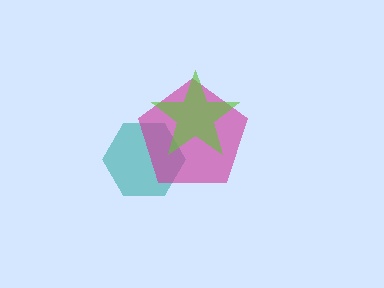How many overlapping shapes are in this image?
There are 3 overlapping shapes in the image.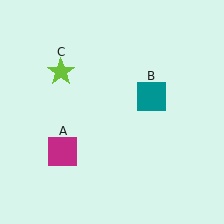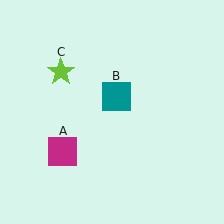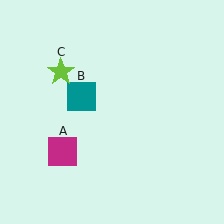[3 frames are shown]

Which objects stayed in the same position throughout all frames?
Magenta square (object A) and lime star (object C) remained stationary.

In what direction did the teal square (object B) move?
The teal square (object B) moved left.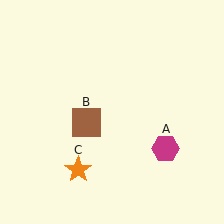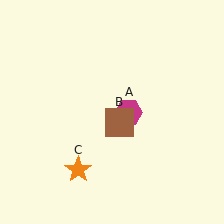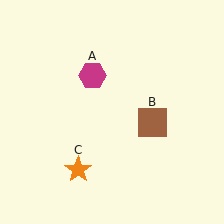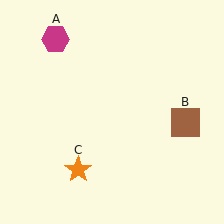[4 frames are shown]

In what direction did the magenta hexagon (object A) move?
The magenta hexagon (object A) moved up and to the left.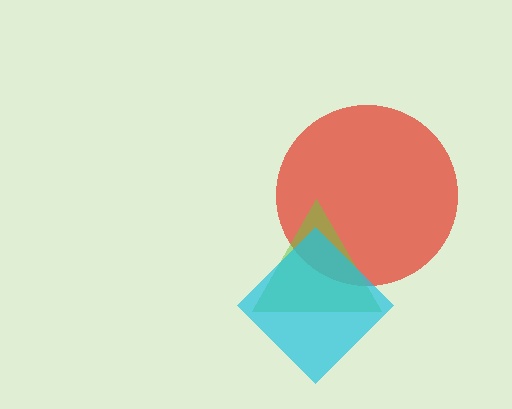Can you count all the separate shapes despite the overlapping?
Yes, there are 3 separate shapes.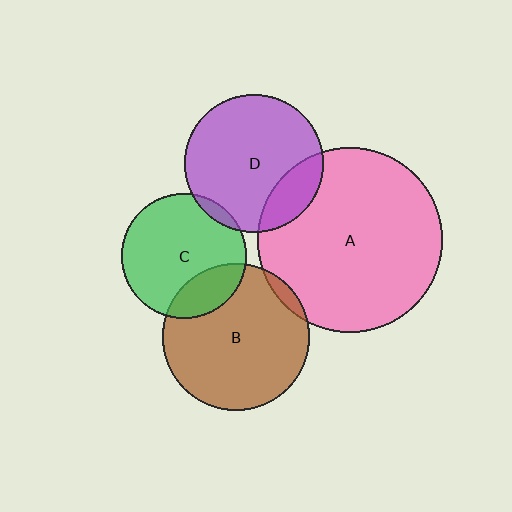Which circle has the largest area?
Circle A (pink).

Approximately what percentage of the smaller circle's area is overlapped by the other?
Approximately 5%.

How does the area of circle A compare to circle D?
Approximately 1.8 times.